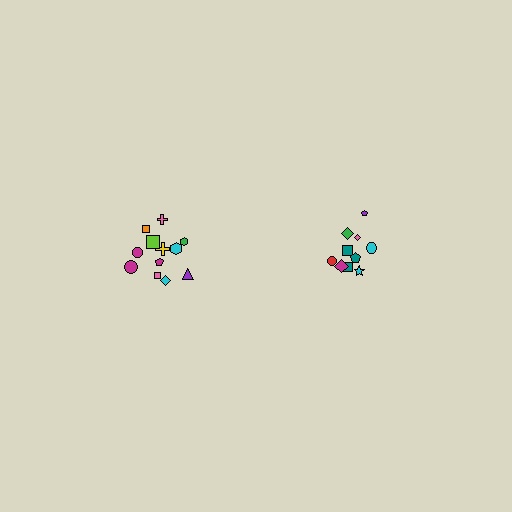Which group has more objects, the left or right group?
The left group.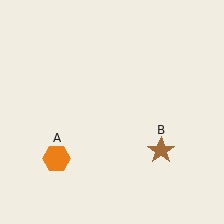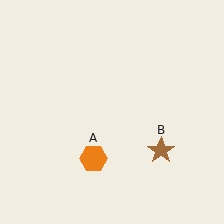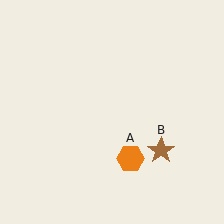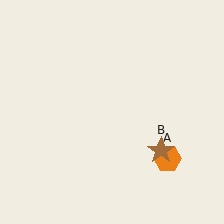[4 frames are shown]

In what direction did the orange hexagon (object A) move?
The orange hexagon (object A) moved right.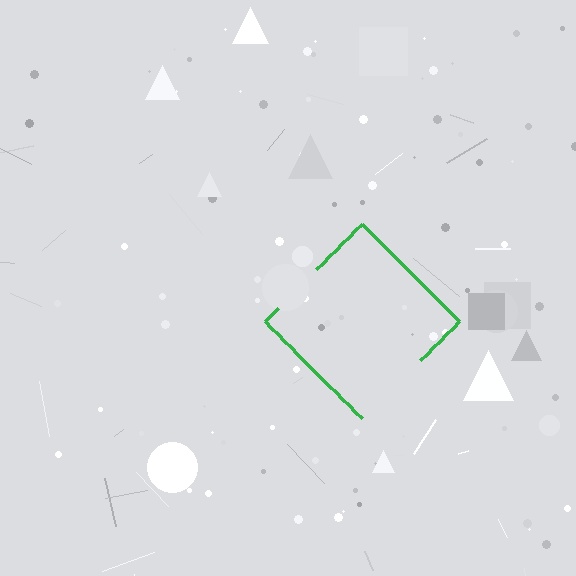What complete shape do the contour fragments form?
The contour fragments form a diamond.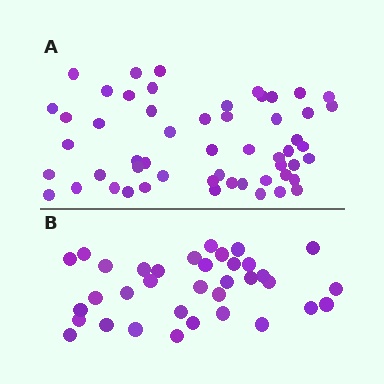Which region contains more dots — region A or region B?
Region A (the top region) has more dots.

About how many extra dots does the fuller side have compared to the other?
Region A has approximately 20 more dots than region B.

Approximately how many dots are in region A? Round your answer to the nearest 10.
About 50 dots. (The exact count is 54, which rounds to 50.)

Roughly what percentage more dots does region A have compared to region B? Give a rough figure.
About 55% more.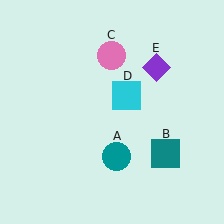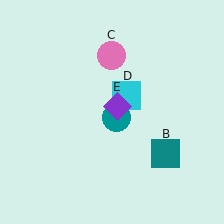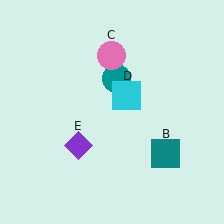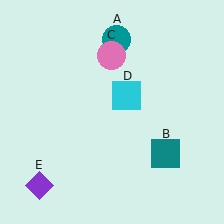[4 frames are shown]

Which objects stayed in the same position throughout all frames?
Teal square (object B) and pink circle (object C) and cyan square (object D) remained stationary.